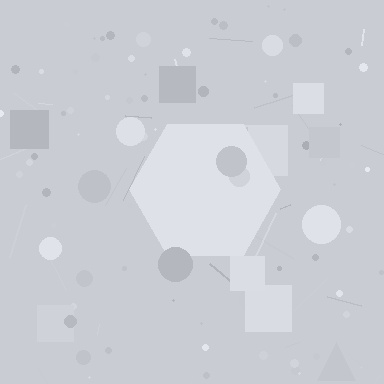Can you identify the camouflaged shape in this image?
The camouflaged shape is a hexagon.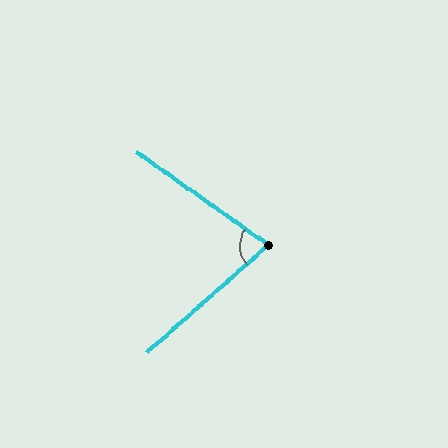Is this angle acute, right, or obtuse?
It is acute.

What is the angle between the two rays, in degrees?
Approximately 76 degrees.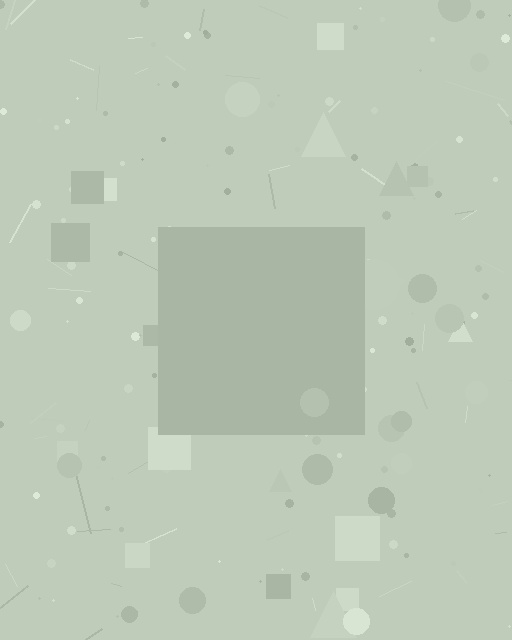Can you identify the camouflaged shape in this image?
The camouflaged shape is a square.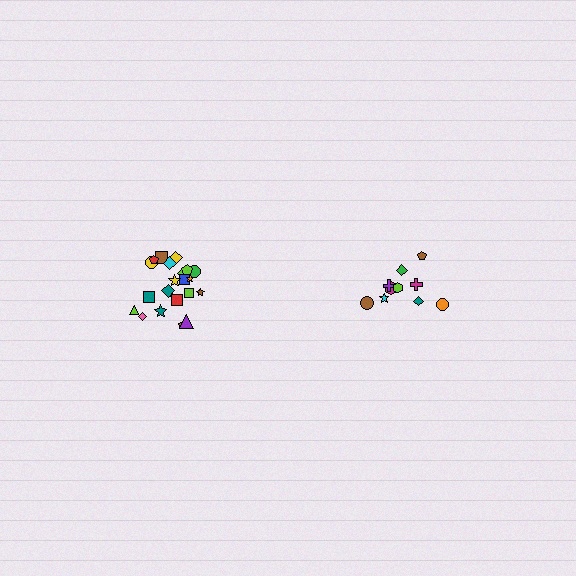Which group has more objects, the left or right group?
The left group.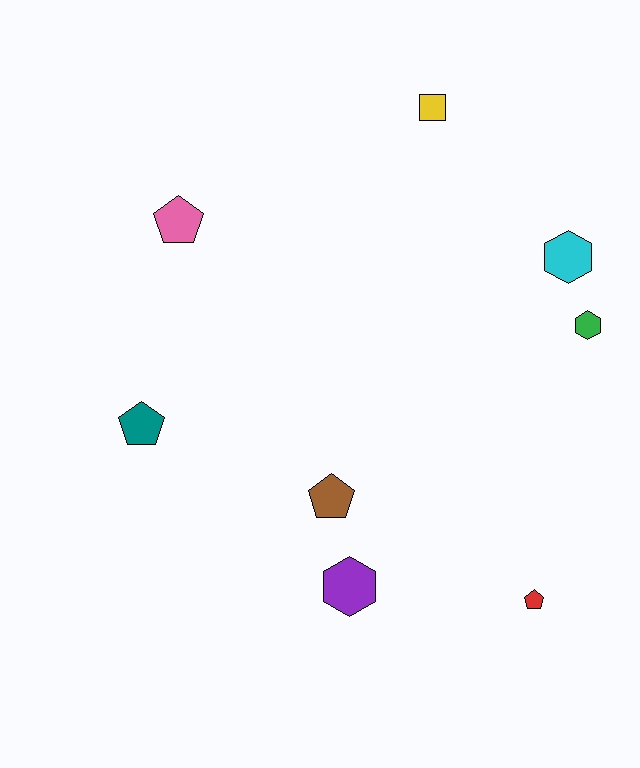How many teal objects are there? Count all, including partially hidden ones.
There is 1 teal object.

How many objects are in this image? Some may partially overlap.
There are 8 objects.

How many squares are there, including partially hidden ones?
There is 1 square.